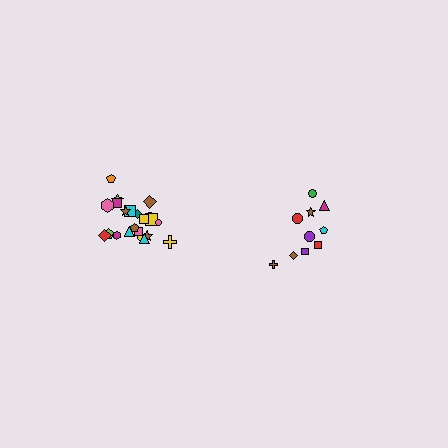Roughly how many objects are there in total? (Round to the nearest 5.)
Roughly 30 objects in total.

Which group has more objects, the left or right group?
The left group.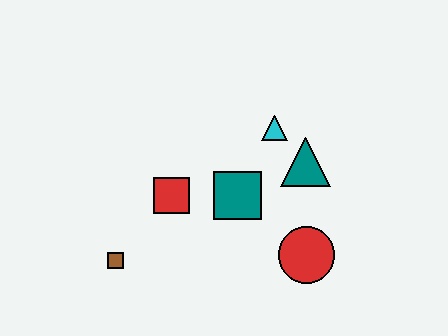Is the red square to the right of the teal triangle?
No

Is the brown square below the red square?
Yes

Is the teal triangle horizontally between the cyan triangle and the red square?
No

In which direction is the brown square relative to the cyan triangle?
The brown square is to the left of the cyan triangle.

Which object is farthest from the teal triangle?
The brown square is farthest from the teal triangle.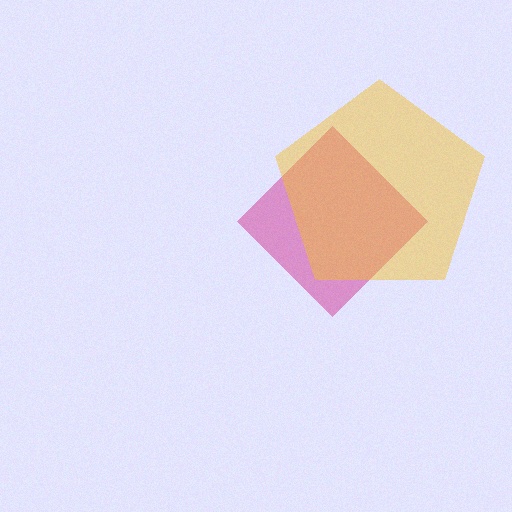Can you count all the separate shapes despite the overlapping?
Yes, there are 2 separate shapes.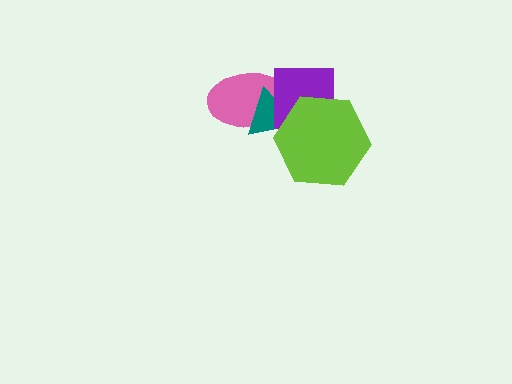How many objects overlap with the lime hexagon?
2 objects overlap with the lime hexagon.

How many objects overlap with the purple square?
3 objects overlap with the purple square.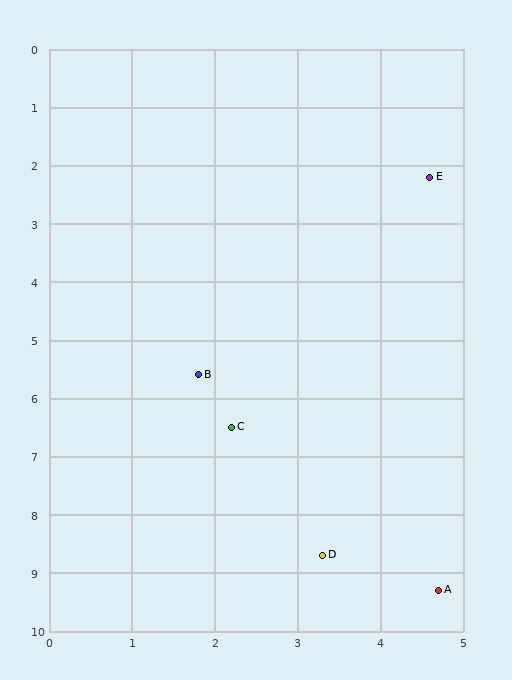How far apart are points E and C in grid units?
Points E and C are about 4.9 grid units apart.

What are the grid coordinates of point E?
Point E is at approximately (4.6, 2.2).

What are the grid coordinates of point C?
Point C is at approximately (2.2, 6.5).